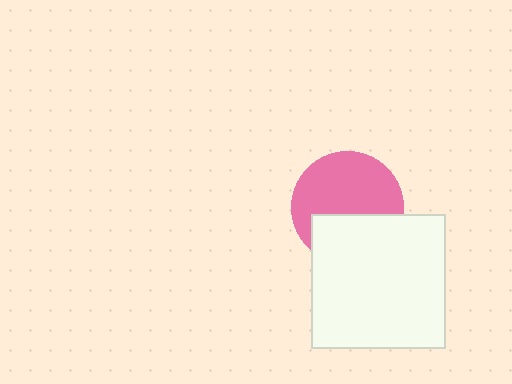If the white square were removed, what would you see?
You would see the complete pink circle.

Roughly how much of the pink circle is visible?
About half of it is visible (roughly 62%).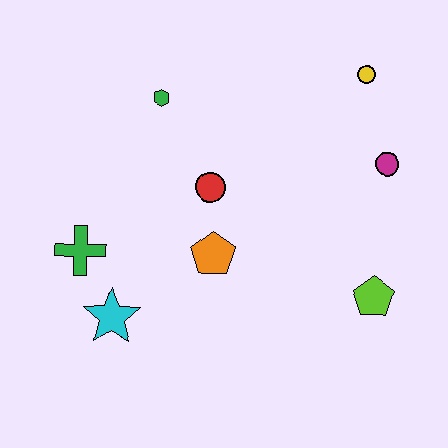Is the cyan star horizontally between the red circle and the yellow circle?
No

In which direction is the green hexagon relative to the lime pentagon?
The green hexagon is to the left of the lime pentagon.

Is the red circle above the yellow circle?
No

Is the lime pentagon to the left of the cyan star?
No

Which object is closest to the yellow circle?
The magenta circle is closest to the yellow circle.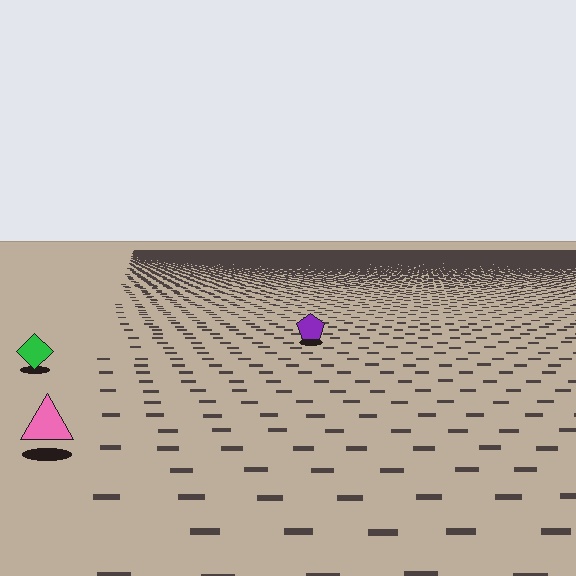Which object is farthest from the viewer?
The purple pentagon is farthest from the viewer. It appears smaller and the ground texture around it is denser.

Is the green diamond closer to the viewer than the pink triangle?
No. The pink triangle is closer — you can tell from the texture gradient: the ground texture is coarser near it.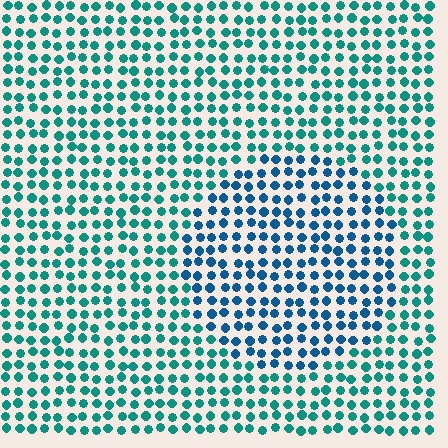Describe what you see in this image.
The image is filled with small teal elements in a uniform arrangement. A circle-shaped region is visible where the elements are tinted to a slightly different hue, forming a subtle color boundary.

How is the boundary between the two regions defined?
The boundary is defined purely by a slight shift in hue (about 33 degrees). Spacing, size, and orientation are identical on both sides.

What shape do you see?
I see a circle.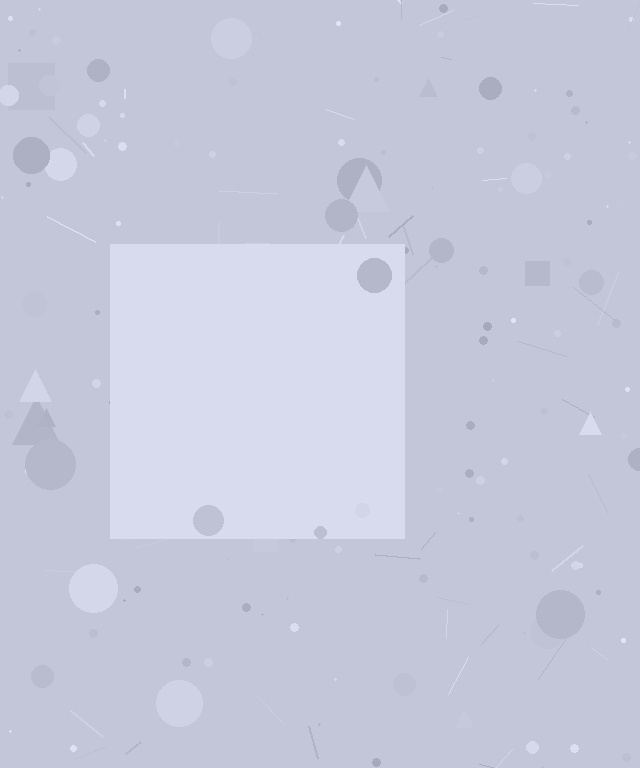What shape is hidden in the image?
A square is hidden in the image.